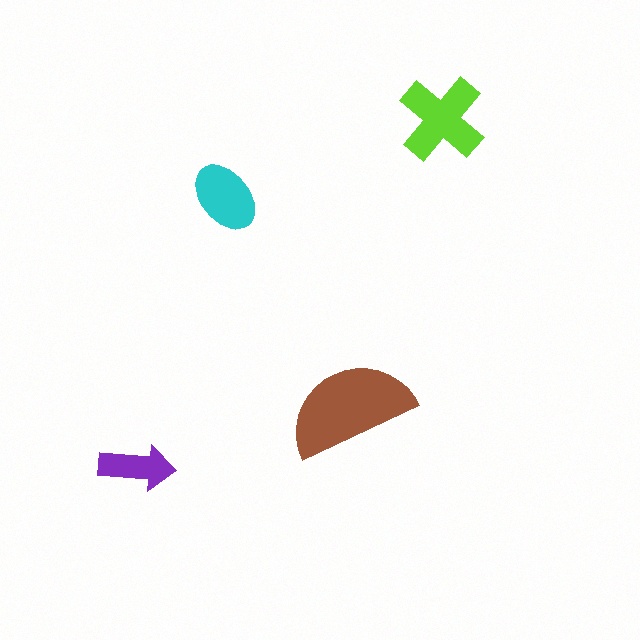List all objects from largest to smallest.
The brown semicircle, the lime cross, the cyan ellipse, the purple arrow.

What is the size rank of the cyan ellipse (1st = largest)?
3rd.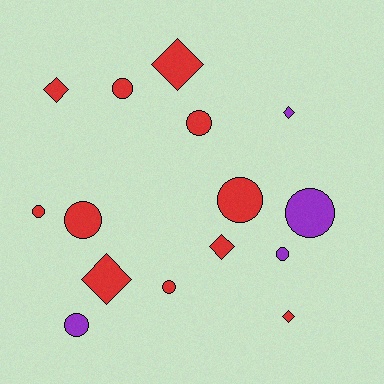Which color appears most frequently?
Red, with 11 objects.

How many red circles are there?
There are 6 red circles.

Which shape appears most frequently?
Circle, with 9 objects.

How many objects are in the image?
There are 15 objects.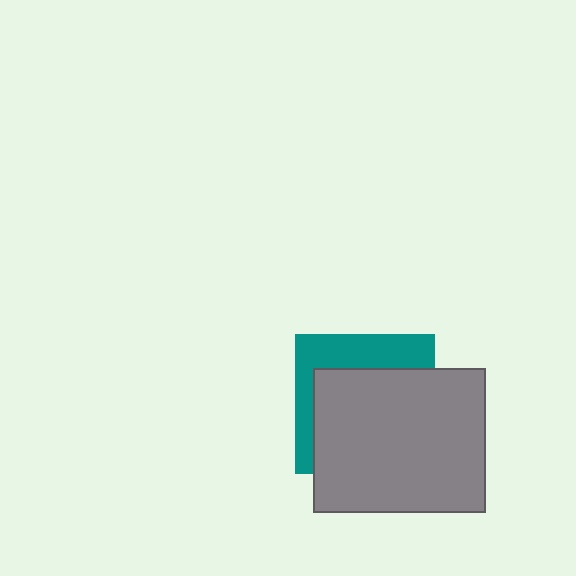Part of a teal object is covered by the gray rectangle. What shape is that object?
It is a square.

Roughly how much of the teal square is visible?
A small part of it is visible (roughly 34%).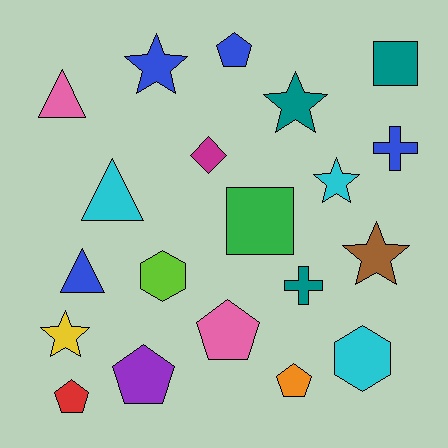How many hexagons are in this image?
There are 2 hexagons.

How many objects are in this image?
There are 20 objects.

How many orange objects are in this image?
There is 1 orange object.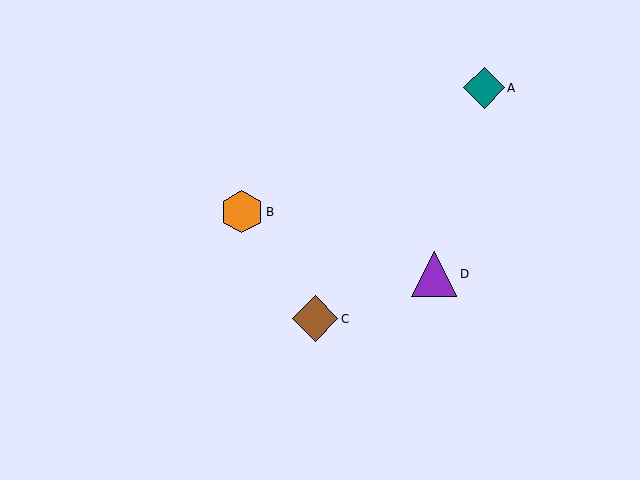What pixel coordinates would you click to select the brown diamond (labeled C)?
Click at (315, 319) to select the brown diamond C.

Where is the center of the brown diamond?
The center of the brown diamond is at (315, 319).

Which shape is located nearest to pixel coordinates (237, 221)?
The orange hexagon (labeled B) at (242, 212) is nearest to that location.